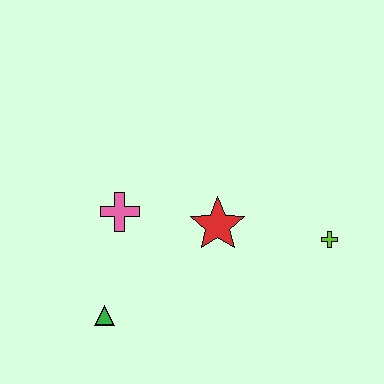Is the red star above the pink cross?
No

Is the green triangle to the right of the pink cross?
No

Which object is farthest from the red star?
The green triangle is farthest from the red star.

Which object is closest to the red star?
The pink cross is closest to the red star.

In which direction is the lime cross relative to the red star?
The lime cross is to the right of the red star.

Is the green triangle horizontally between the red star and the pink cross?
No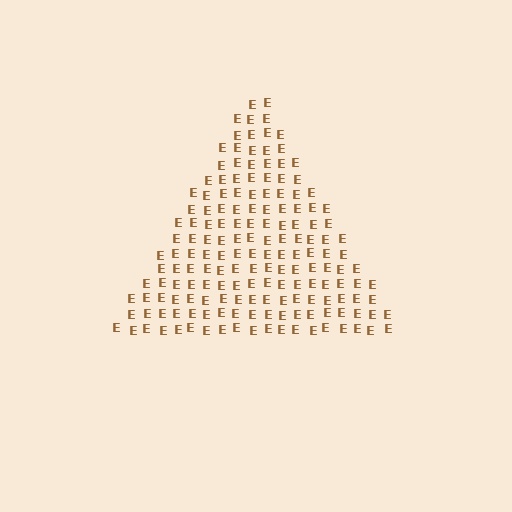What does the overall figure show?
The overall figure shows a triangle.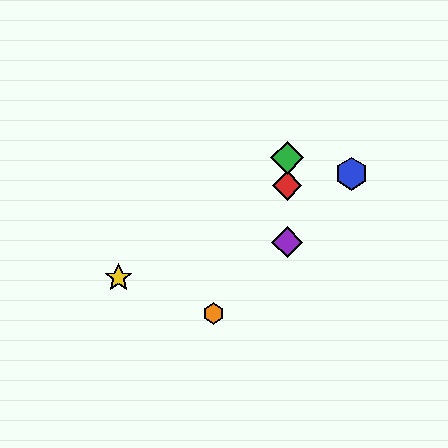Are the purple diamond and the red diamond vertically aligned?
Yes, both are at x≈287.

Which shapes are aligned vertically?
The red diamond, the green diamond, the purple diamond are aligned vertically.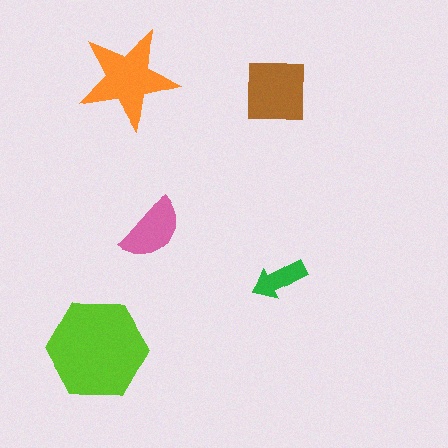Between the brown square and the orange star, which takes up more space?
The orange star.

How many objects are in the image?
There are 5 objects in the image.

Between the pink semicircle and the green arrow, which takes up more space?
The pink semicircle.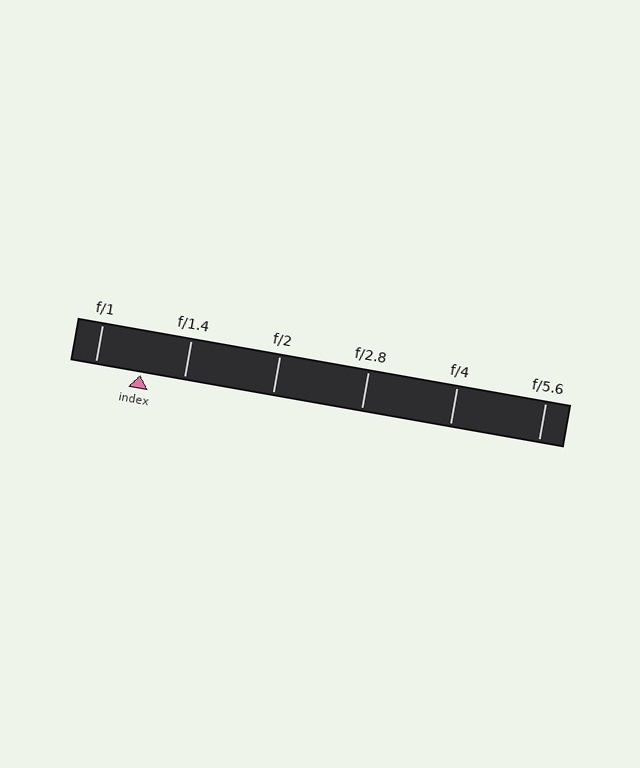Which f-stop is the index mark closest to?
The index mark is closest to f/1.4.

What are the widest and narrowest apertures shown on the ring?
The widest aperture shown is f/1 and the narrowest is f/5.6.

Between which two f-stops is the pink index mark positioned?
The index mark is between f/1 and f/1.4.